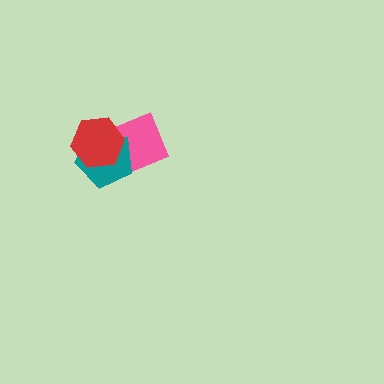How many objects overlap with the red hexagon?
2 objects overlap with the red hexagon.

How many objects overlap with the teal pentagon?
2 objects overlap with the teal pentagon.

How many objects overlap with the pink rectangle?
2 objects overlap with the pink rectangle.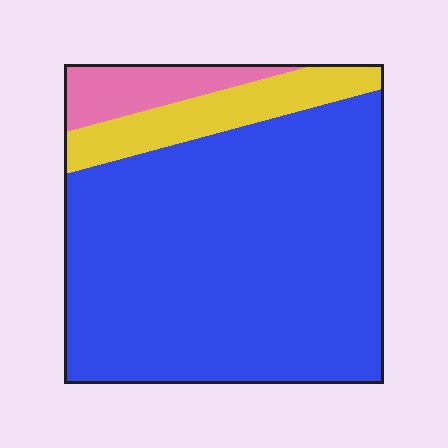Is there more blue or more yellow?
Blue.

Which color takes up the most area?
Blue, at roughly 80%.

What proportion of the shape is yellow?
Yellow takes up about one eighth (1/8) of the shape.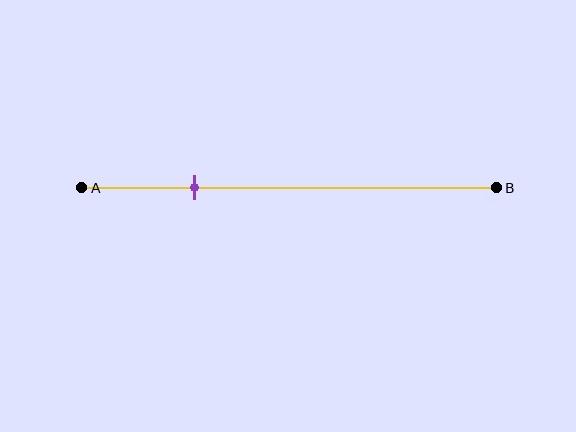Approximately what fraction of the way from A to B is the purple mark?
The purple mark is approximately 25% of the way from A to B.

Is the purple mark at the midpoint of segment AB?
No, the mark is at about 25% from A, not at the 50% midpoint.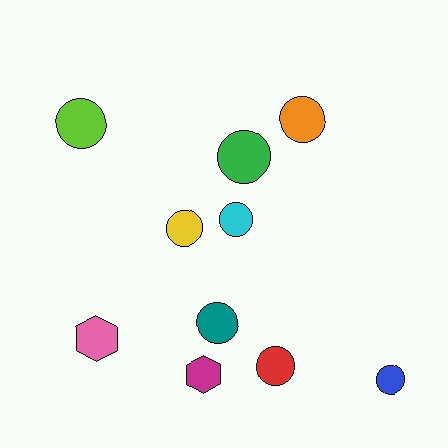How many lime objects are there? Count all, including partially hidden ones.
There is 1 lime object.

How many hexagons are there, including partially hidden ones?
There are 2 hexagons.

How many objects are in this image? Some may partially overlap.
There are 10 objects.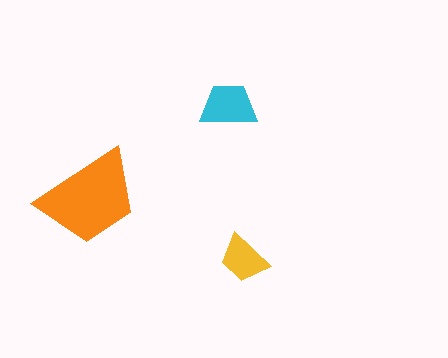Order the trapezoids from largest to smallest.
the orange one, the cyan one, the yellow one.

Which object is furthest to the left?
The orange trapezoid is leftmost.